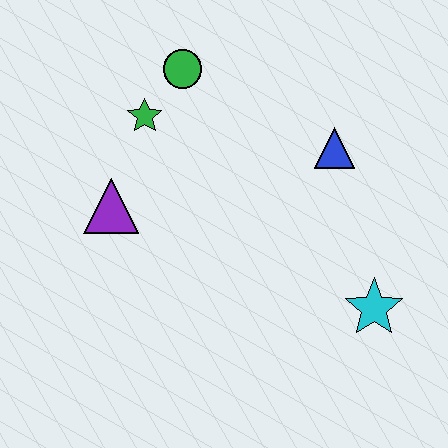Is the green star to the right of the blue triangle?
No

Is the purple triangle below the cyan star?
No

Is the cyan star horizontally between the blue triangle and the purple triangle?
No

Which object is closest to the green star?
The green circle is closest to the green star.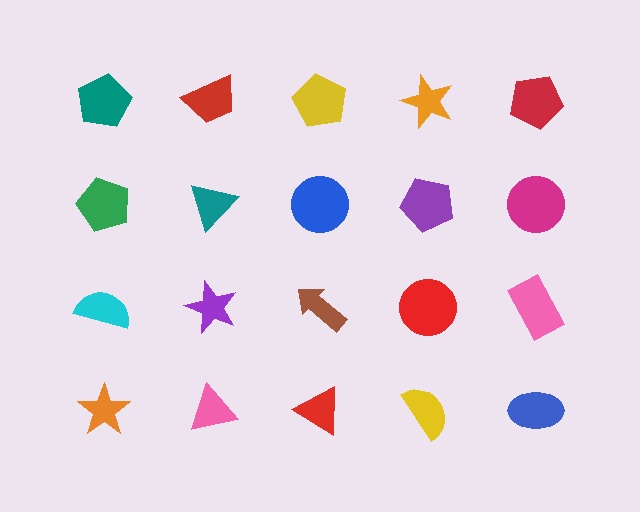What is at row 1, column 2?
A red trapezoid.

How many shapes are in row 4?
5 shapes.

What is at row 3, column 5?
A pink rectangle.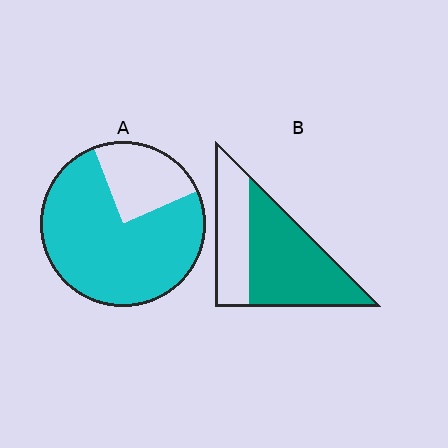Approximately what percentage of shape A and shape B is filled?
A is approximately 75% and B is approximately 65%.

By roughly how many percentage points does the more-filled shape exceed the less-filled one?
By roughly 15 percentage points (A over B).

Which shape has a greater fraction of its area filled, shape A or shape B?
Shape A.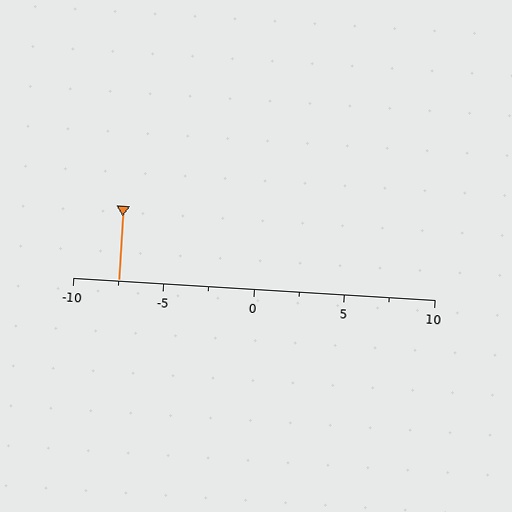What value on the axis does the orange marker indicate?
The marker indicates approximately -7.5.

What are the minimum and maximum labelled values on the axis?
The axis runs from -10 to 10.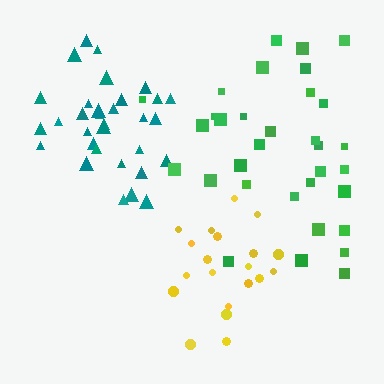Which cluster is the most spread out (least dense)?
Green.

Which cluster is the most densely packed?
Teal.